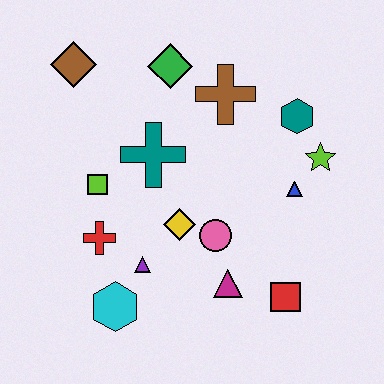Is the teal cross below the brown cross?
Yes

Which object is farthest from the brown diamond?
The red square is farthest from the brown diamond.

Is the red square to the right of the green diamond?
Yes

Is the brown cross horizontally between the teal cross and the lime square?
No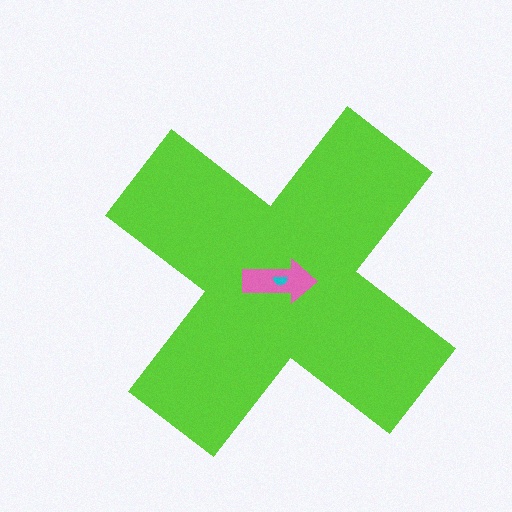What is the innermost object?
The cyan semicircle.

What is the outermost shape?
The lime cross.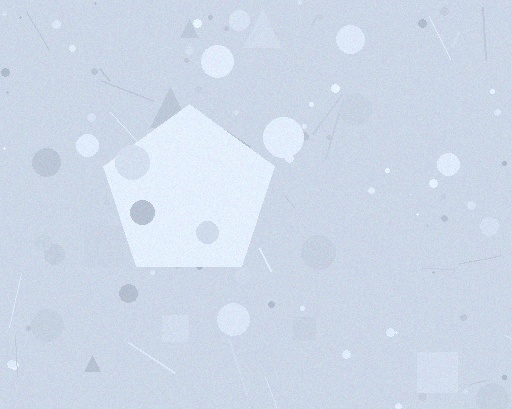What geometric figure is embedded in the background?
A pentagon is embedded in the background.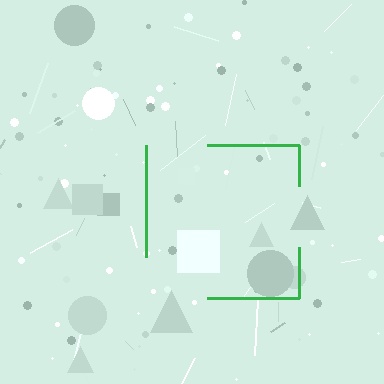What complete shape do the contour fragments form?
The contour fragments form a square.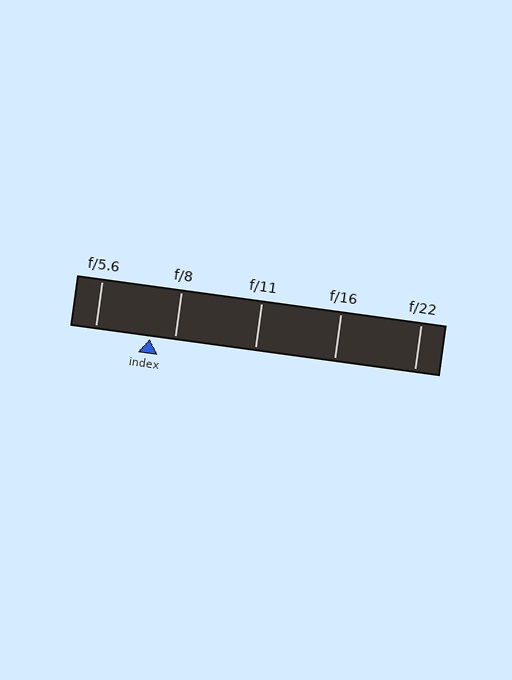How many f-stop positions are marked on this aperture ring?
There are 5 f-stop positions marked.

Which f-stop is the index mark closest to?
The index mark is closest to f/8.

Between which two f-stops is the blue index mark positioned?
The index mark is between f/5.6 and f/8.